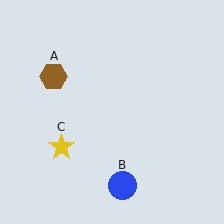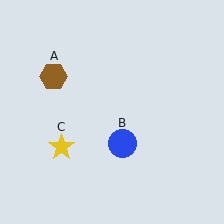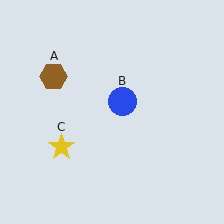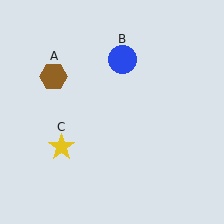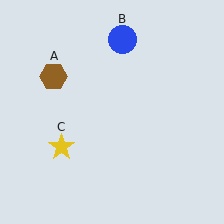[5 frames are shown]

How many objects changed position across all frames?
1 object changed position: blue circle (object B).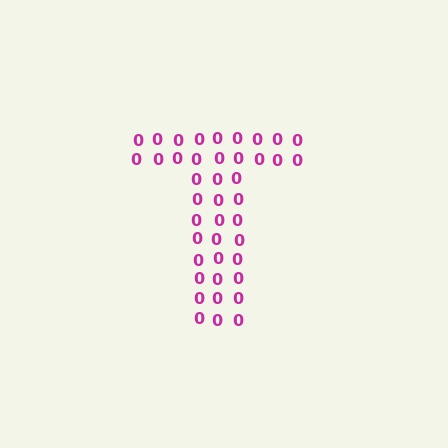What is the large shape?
The large shape is the letter T.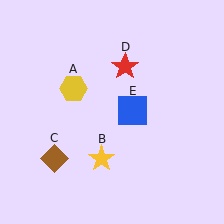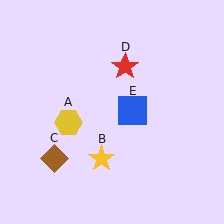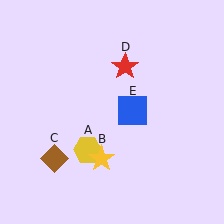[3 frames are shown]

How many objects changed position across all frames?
1 object changed position: yellow hexagon (object A).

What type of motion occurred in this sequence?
The yellow hexagon (object A) rotated counterclockwise around the center of the scene.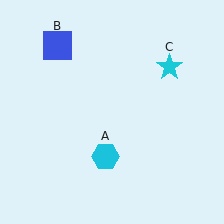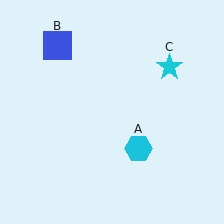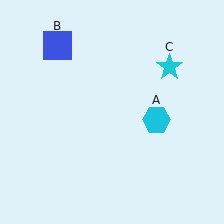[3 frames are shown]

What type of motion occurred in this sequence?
The cyan hexagon (object A) rotated counterclockwise around the center of the scene.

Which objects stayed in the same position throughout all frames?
Blue square (object B) and cyan star (object C) remained stationary.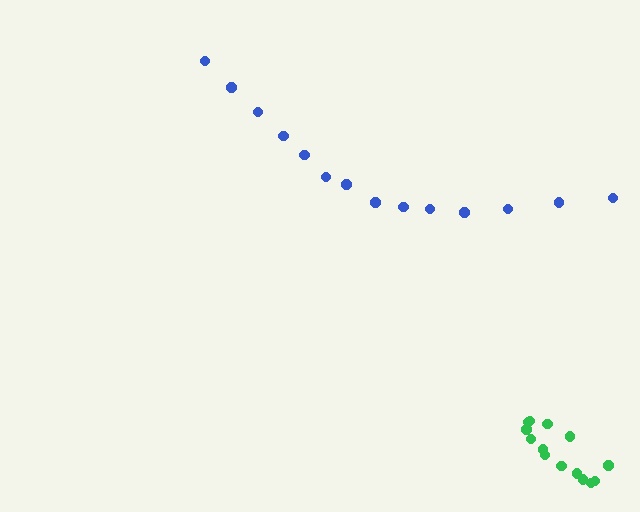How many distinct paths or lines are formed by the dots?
There are 2 distinct paths.